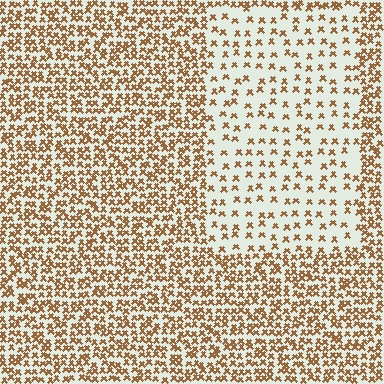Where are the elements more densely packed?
The elements are more densely packed outside the rectangle boundary.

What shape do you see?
I see a rectangle.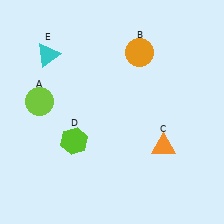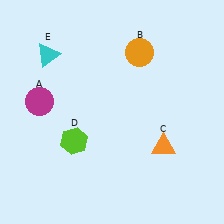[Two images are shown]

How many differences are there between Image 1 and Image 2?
There is 1 difference between the two images.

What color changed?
The circle (A) changed from lime in Image 1 to magenta in Image 2.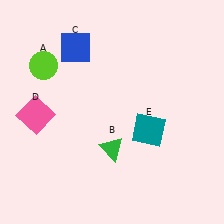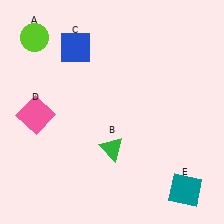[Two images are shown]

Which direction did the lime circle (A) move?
The lime circle (A) moved up.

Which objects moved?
The objects that moved are: the lime circle (A), the teal square (E).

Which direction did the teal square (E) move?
The teal square (E) moved down.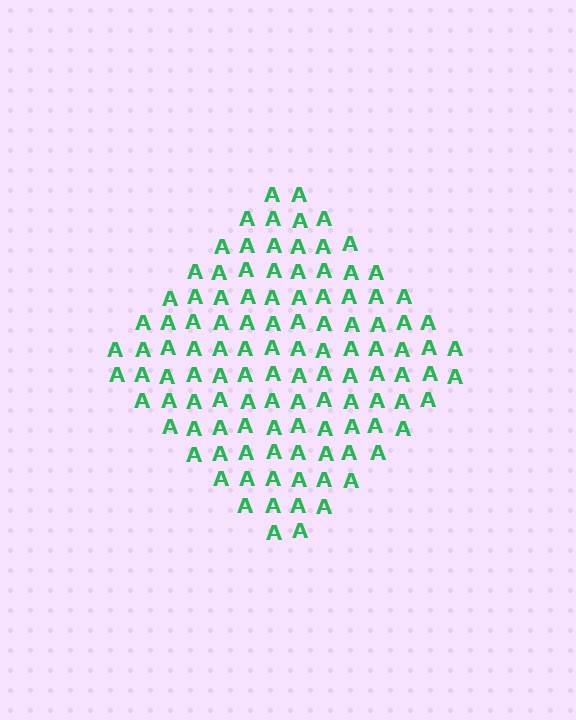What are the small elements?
The small elements are letter A's.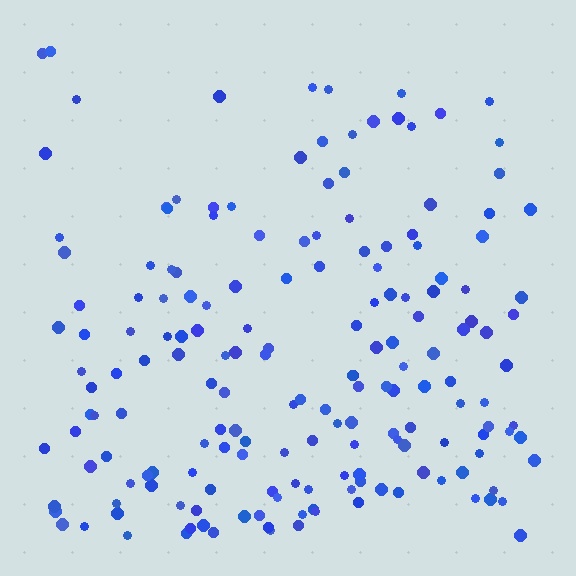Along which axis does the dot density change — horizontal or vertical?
Vertical.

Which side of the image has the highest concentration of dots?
The bottom.